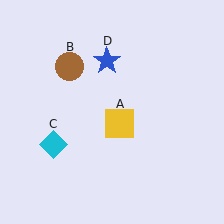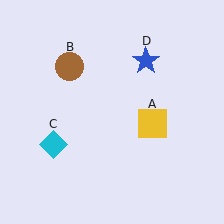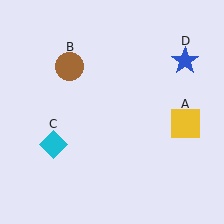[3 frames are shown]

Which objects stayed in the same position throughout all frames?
Brown circle (object B) and cyan diamond (object C) remained stationary.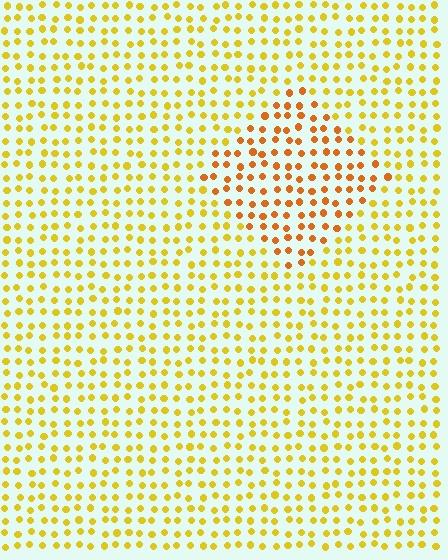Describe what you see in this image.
The image is filled with small yellow elements in a uniform arrangement. A diamond-shaped region is visible where the elements are tinted to a slightly different hue, forming a subtle color boundary.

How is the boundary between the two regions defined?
The boundary is defined purely by a slight shift in hue (about 29 degrees). Spacing, size, and orientation are identical on both sides.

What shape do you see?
I see a diamond.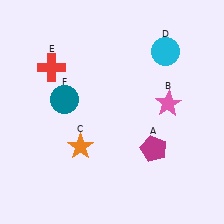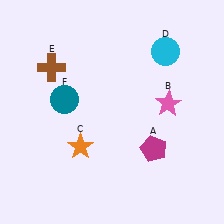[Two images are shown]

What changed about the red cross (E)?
In Image 1, E is red. In Image 2, it changed to brown.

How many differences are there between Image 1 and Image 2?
There is 1 difference between the two images.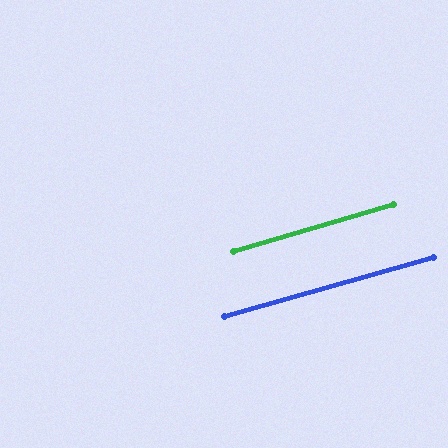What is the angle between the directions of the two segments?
Approximately 1 degree.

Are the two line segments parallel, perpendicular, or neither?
Parallel — their directions differ by only 0.7°.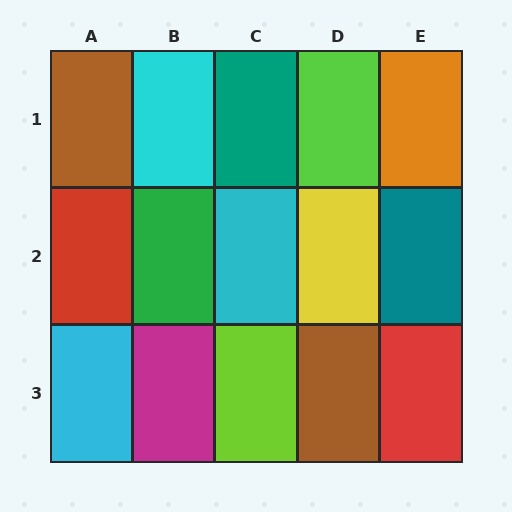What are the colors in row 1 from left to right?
Brown, cyan, teal, lime, orange.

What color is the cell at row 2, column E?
Teal.